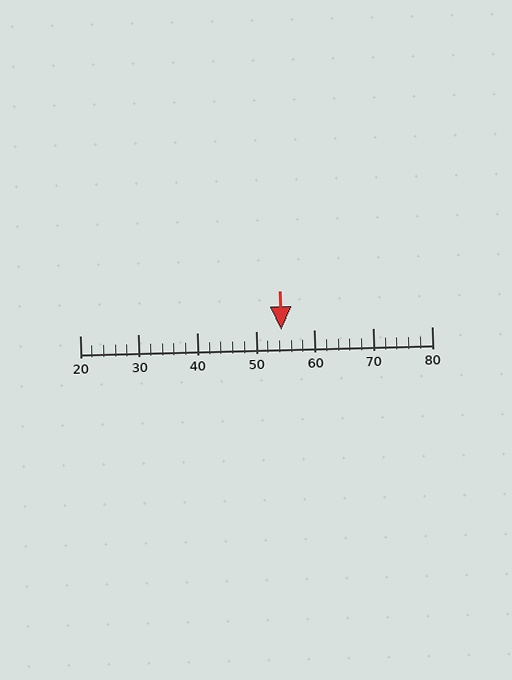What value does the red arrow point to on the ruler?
The red arrow points to approximately 54.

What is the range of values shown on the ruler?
The ruler shows values from 20 to 80.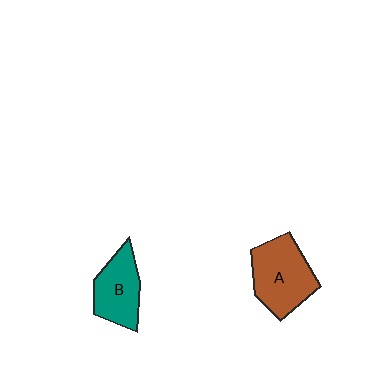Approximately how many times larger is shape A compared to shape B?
Approximately 1.3 times.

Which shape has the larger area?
Shape A (brown).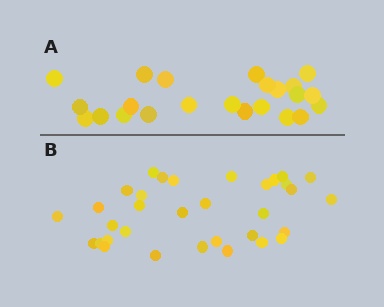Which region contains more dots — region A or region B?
Region B (the bottom region) has more dots.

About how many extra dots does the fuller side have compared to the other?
Region B has roughly 10 or so more dots than region A.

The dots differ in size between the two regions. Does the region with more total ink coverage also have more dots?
No. Region A has more total ink coverage because its dots are larger, but region B actually contains more individual dots. Total area can be misleading — the number of items is what matters here.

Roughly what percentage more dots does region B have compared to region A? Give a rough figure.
About 45% more.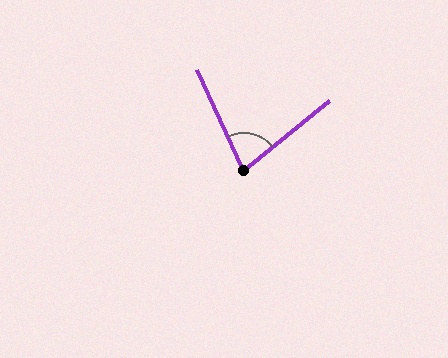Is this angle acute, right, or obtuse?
It is acute.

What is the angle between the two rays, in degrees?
Approximately 76 degrees.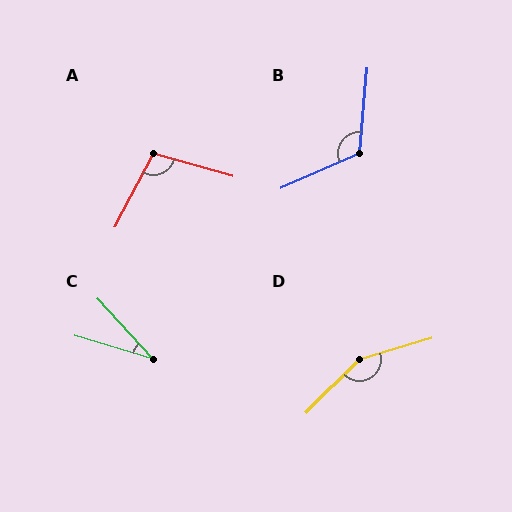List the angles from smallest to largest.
C (31°), A (102°), B (118°), D (151°).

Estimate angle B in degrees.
Approximately 118 degrees.